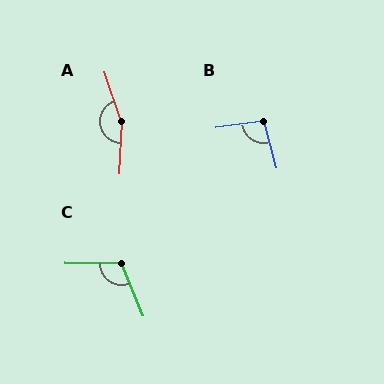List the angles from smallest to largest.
B (97°), C (112°), A (160°).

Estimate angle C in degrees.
Approximately 112 degrees.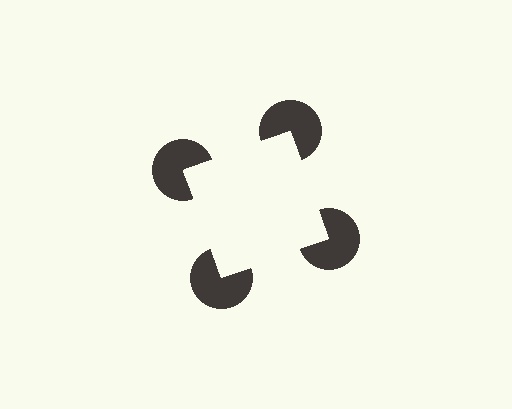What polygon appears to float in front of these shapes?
An illusory square — its edges are inferred from the aligned wedge cuts in the pac-man discs, not physically drawn.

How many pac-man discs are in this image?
There are 4 — one at each vertex of the illusory square.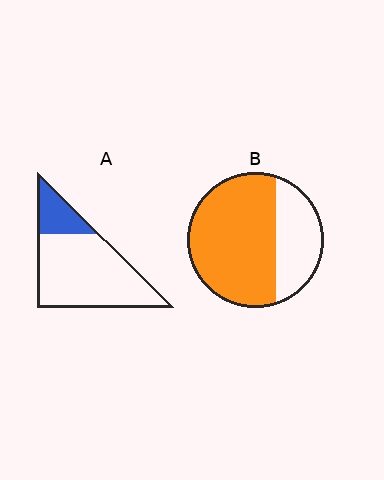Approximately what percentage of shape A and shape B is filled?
A is approximately 20% and B is approximately 70%.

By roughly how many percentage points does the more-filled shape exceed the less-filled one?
By roughly 50 percentage points (B over A).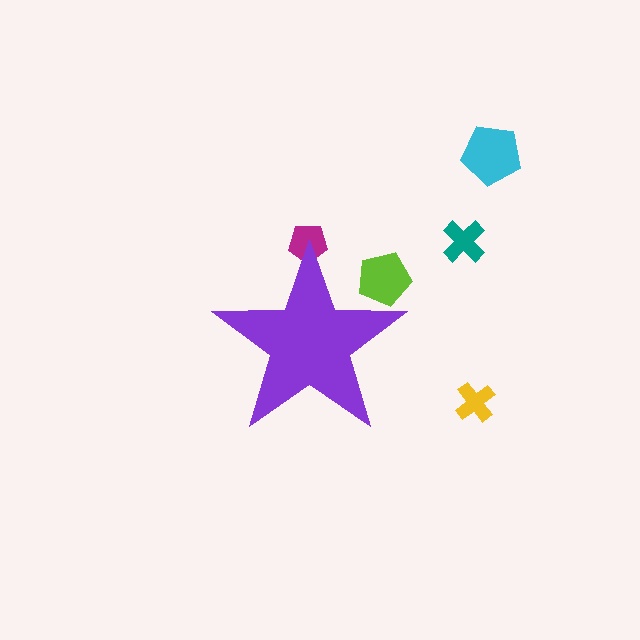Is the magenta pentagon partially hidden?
Yes, the magenta pentagon is partially hidden behind the purple star.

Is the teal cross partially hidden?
No, the teal cross is fully visible.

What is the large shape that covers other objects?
A purple star.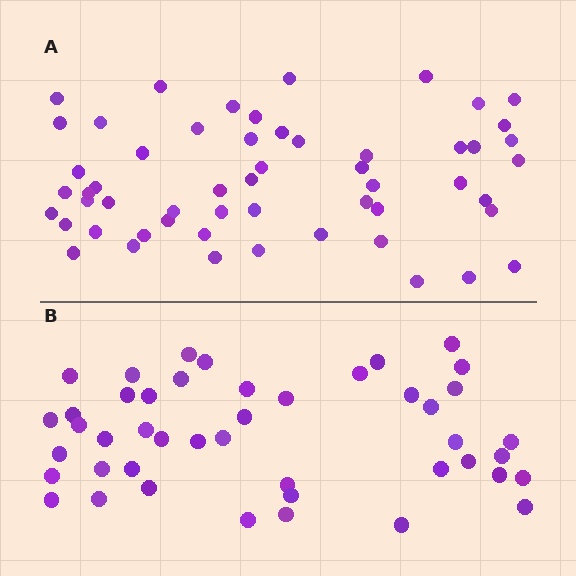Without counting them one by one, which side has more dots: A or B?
Region A (the top region) has more dots.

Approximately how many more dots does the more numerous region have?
Region A has roughly 10 or so more dots than region B.